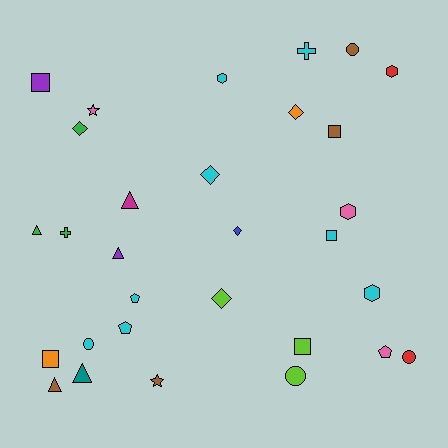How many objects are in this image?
There are 30 objects.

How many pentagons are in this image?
There are 3 pentagons.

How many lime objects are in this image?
There are 3 lime objects.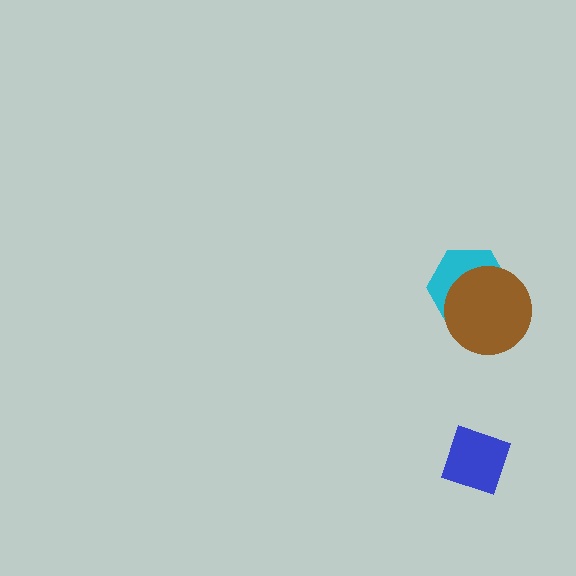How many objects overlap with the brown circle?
1 object overlaps with the brown circle.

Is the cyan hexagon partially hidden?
Yes, it is partially covered by another shape.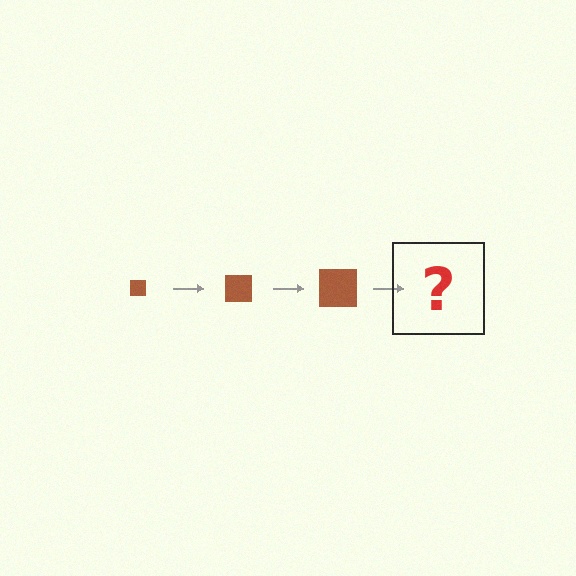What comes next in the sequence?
The next element should be a brown square, larger than the previous one.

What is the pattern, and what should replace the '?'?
The pattern is that the square gets progressively larger each step. The '?' should be a brown square, larger than the previous one.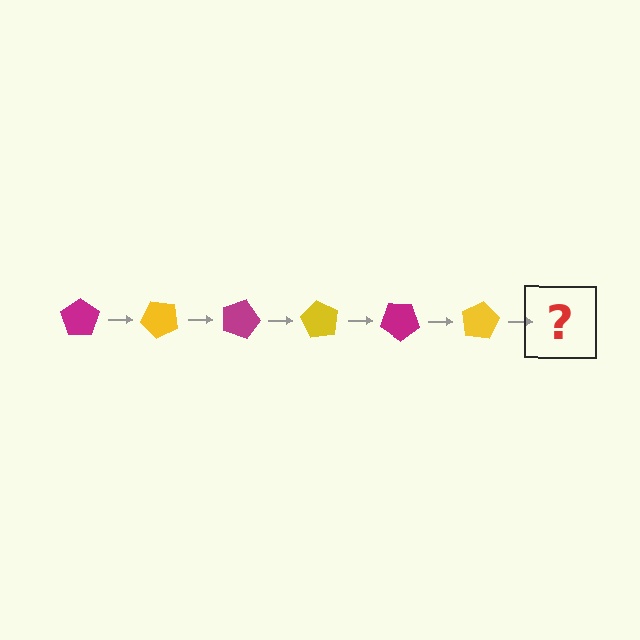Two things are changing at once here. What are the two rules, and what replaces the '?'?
The two rules are that it rotates 45 degrees each step and the color cycles through magenta and yellow. The '?' should be a magenta pentagon, rotated 270 degrees from the start.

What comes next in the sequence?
The next element should be a magenta pentagon, rotated 270 degrees from the start.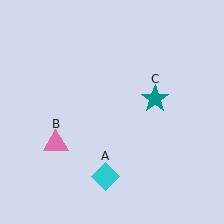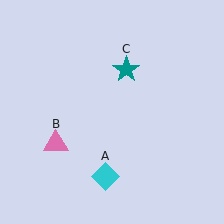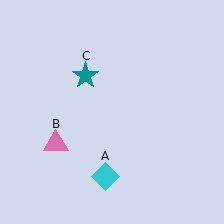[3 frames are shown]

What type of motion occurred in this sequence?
The teal star (object C) rotated counterclockwise around the center of the scene.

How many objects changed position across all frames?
1 object changed position: teal star (object C).